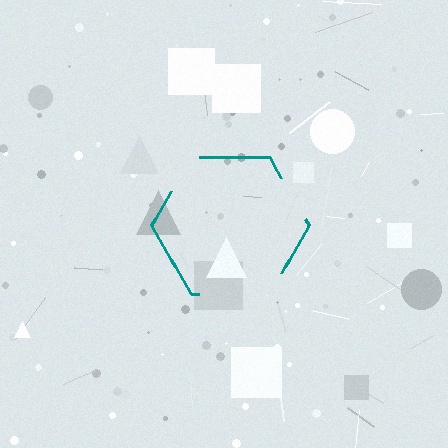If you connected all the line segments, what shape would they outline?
They would outline a hexagon.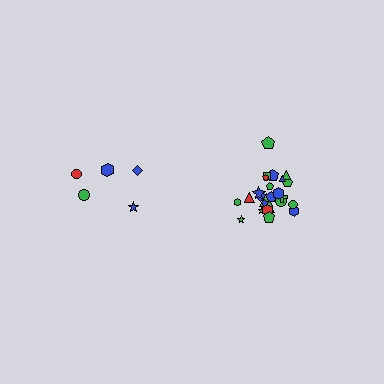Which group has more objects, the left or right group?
The right group.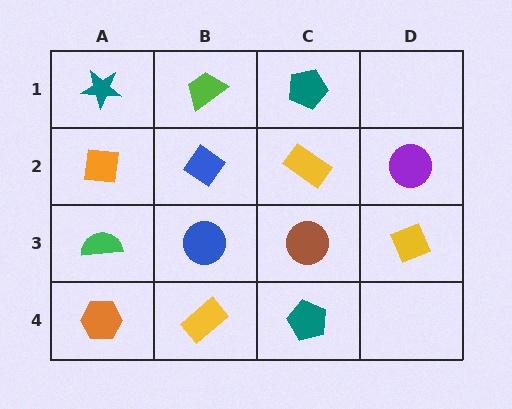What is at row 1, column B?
A lime trapezoid.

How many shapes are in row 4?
3 shapes.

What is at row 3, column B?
A blue circle.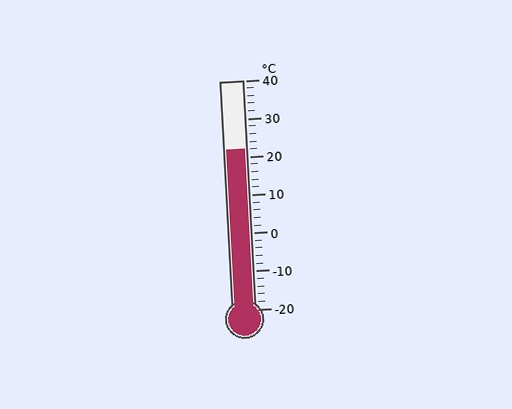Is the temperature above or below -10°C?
The temperature is above -10°C.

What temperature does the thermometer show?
The thermometer shows approximately 22°C.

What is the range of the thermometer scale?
The thermometer scale ranges from -20°C to 40°C.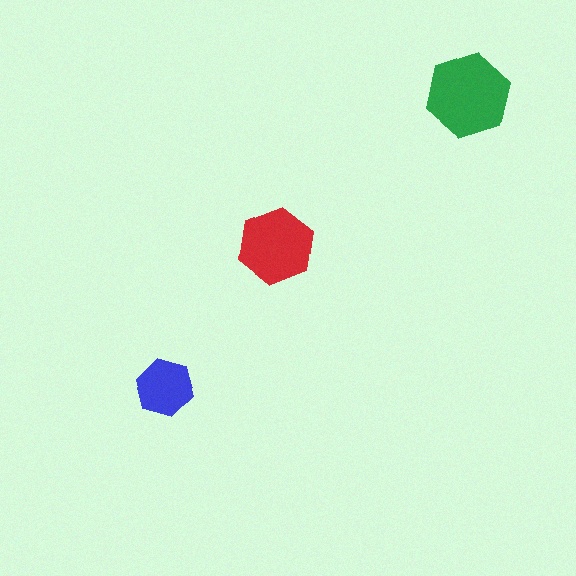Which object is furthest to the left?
The blue hexagon is leftmost.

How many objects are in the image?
There are 3 objects in the image.